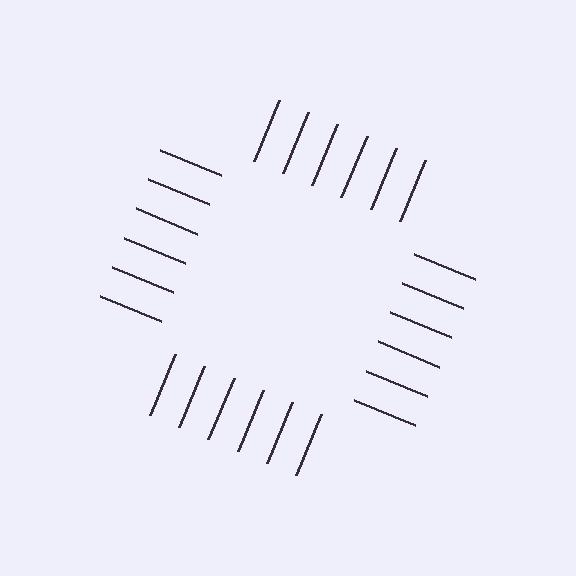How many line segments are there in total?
24 — 6 along each of the 4 edges.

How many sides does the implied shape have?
4 sides — the line-ends trace a square.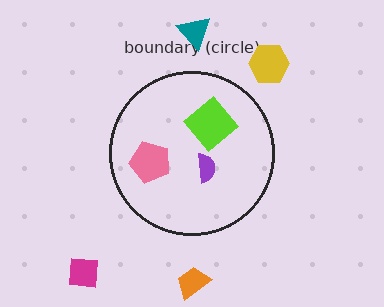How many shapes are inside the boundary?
3 inside, 4 outside.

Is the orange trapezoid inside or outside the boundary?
Outside.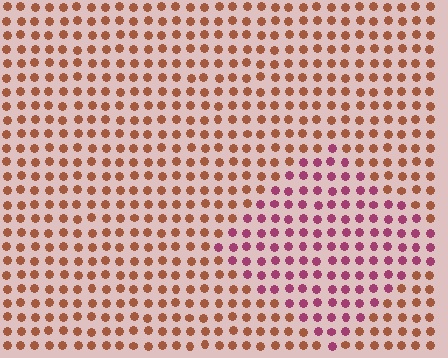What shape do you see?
I see a diamond.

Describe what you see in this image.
The image is filled with small brown elements in a uniform arrangement. A diamond-shaped region is visible where the elements are tinted to a slightly different hue, forming a subtle color boundary.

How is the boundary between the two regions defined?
The boundary is defined purely by a slight shift in hue (about 48 degrees). Spacing, size, and orientation are identical on both sides.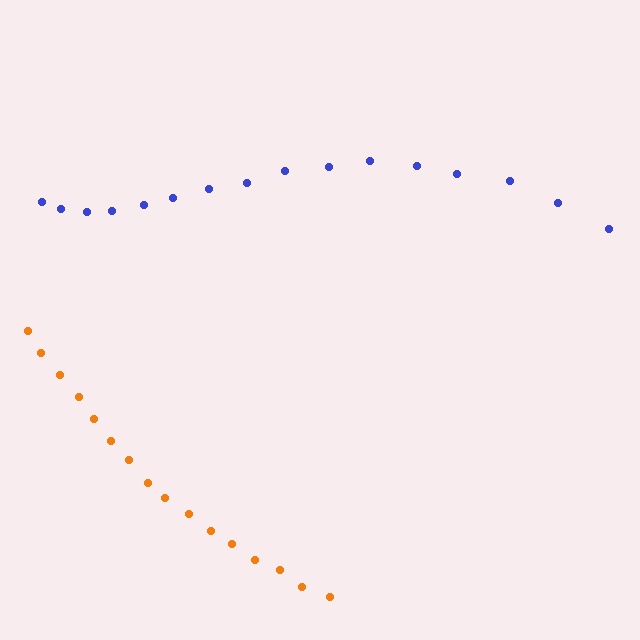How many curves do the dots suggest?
There are 2 distinct paths.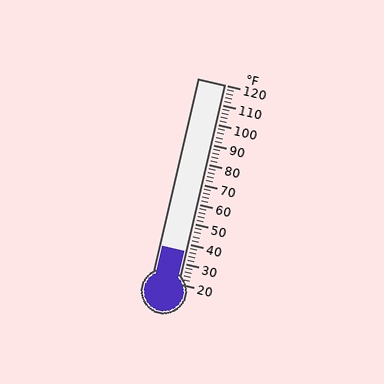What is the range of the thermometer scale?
The thermometer scale ranges from 20°F to 120°F.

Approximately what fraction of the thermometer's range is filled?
The thermometer is filled to approximately 15% of its range.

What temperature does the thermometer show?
The thermometer shows approximately 36°F.